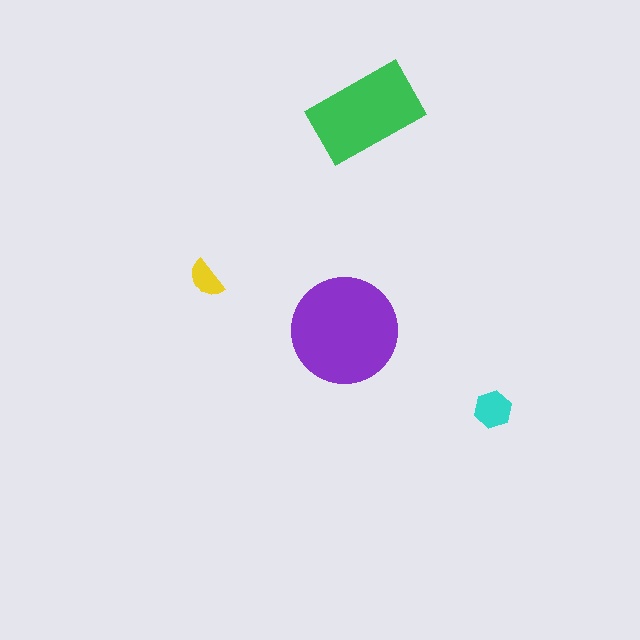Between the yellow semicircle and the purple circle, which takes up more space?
The purple circle.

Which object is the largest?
The purple circle.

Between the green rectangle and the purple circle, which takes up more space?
The purple circle.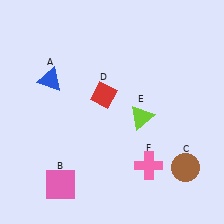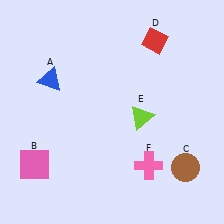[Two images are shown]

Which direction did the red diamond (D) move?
The red diamond (D) moved up.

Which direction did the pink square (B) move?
The pink square (B) moved left.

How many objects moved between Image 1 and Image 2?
2 objects moved between the two images.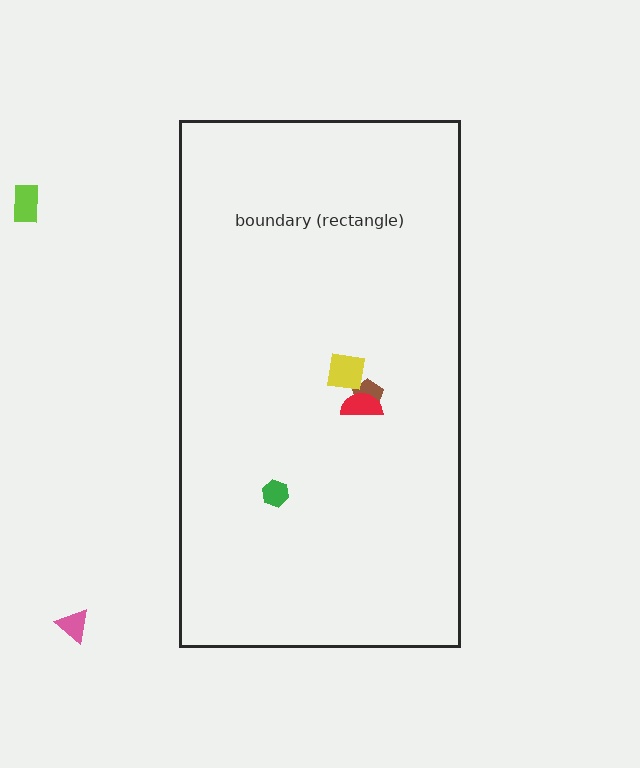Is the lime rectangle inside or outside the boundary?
Outside.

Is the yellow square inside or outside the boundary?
Inside.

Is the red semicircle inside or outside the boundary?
Inside.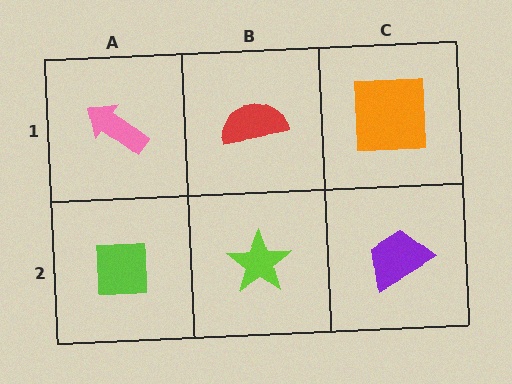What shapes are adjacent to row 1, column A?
A lime square (row 2, column A), a red semicircle (row 1, column B).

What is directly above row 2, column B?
A red semicircle.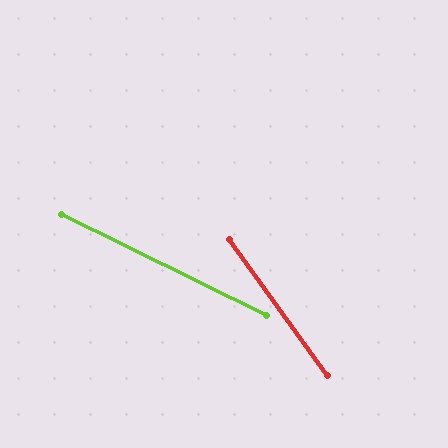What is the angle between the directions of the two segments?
Approximately 28 degrees.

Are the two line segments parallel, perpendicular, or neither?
Neither parallel nor perpendicular — they differ by about 28°.